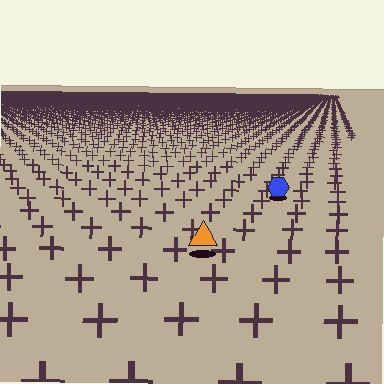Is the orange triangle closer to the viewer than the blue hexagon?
Yes. The orange triangle is closer — you can tell from the texture gradient: the ground texture is coarser near it.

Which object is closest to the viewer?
The orange triangle is closest. The texture marks near it are larger and more spread out.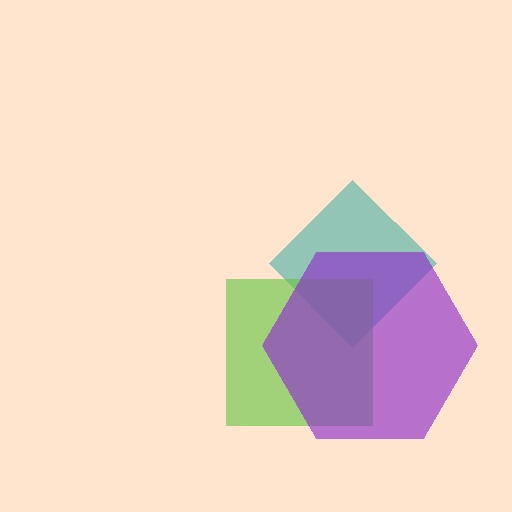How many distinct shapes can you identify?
There are 3 distinct shapes: a teal diamond, a lime square, a purple hexagon.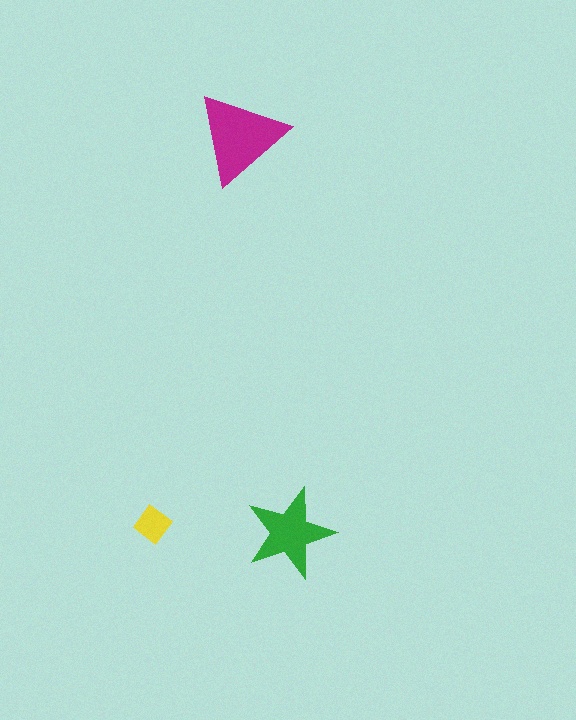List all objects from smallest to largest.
The yellow diamond, the green star, the magenta triangle.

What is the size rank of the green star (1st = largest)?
2nd.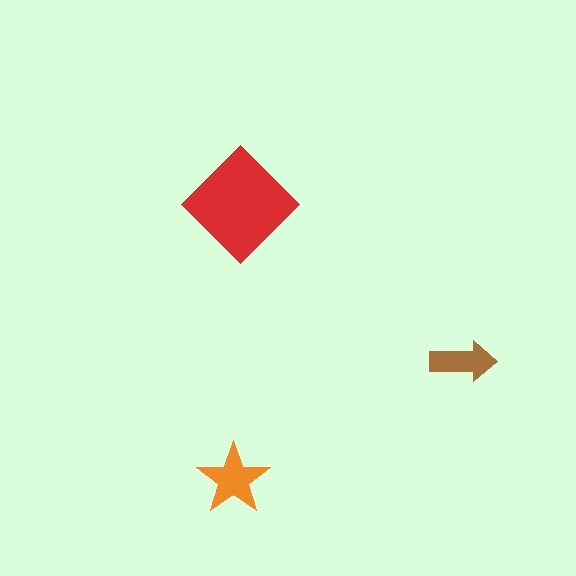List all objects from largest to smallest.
The red diamond, the orange star, the brown arrow.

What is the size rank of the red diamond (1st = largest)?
1st.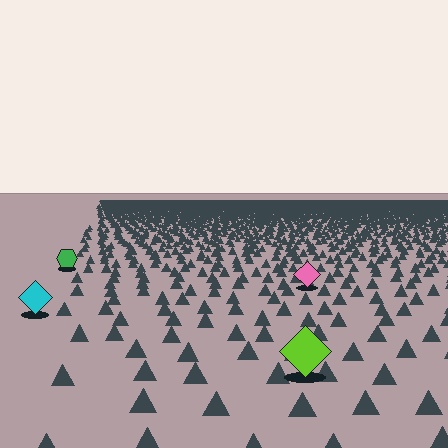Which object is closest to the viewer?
The lime diamond is closest. The texture marks near it are larger and more spread out.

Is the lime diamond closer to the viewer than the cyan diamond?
Yes. The lime diamond is closer — you can tell from the texture gradient: the ground texture is coarser near it.